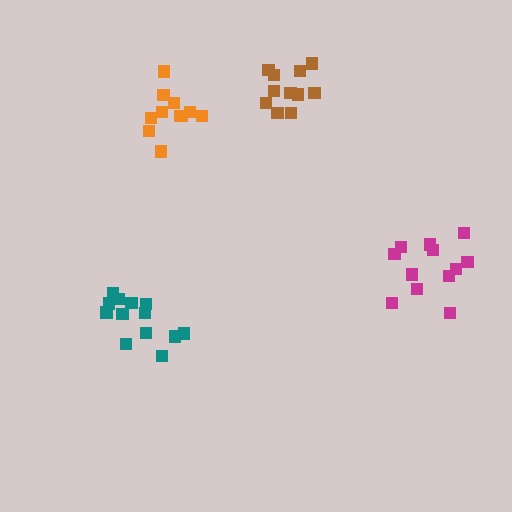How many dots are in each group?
Group 1: 11 dots, Group 2: 13 dots, Group 3: 11 dots, Group 4: 12 dots (47 total).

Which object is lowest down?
The teal cluster is bottommost.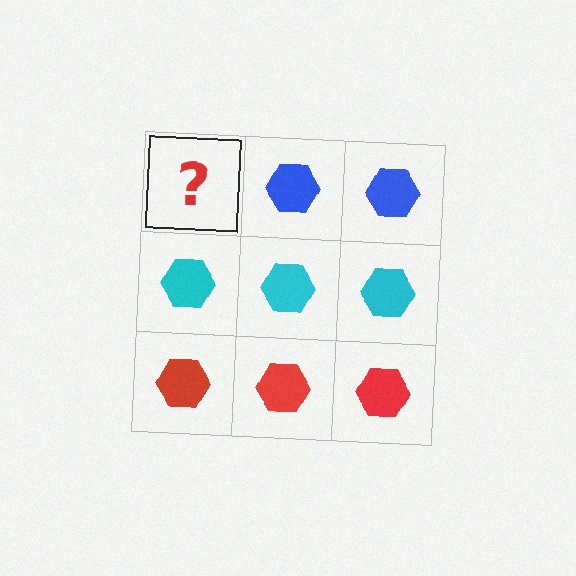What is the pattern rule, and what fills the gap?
The rule is that each row has a consistent color. The gap should be filled with a blue hexagon.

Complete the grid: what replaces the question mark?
The question mark should be replaced with a blue hexagon.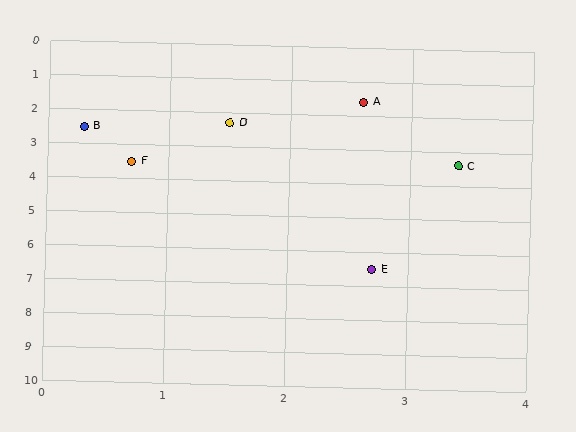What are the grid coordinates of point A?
Point A is at approximately (2.6, 1.6).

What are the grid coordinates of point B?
Point B is at approximately (0.3, 2.5).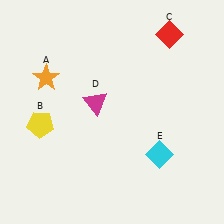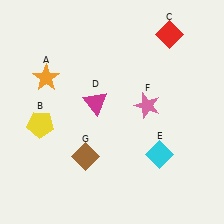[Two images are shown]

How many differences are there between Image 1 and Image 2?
There are 2 differences between the two images.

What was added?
A pink star (F), a brown diamond (G) were added in Image 2.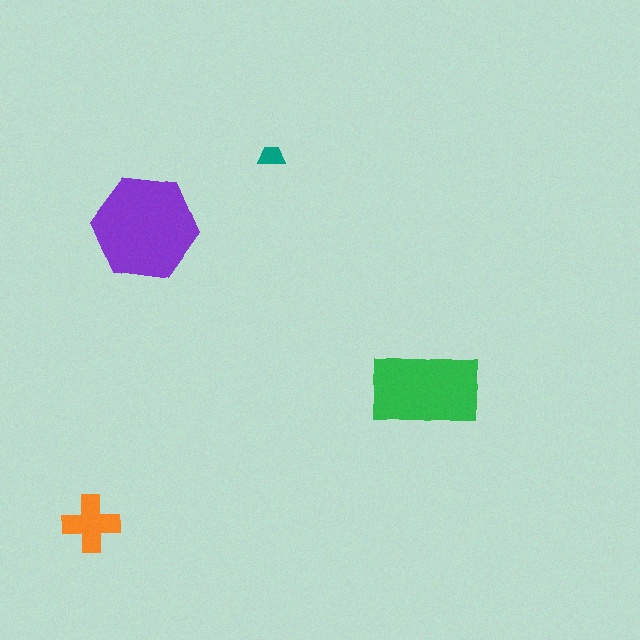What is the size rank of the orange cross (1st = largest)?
3rd.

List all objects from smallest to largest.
The teal trapezoid, the orange cross, the green rectangle, the purple hexagon.